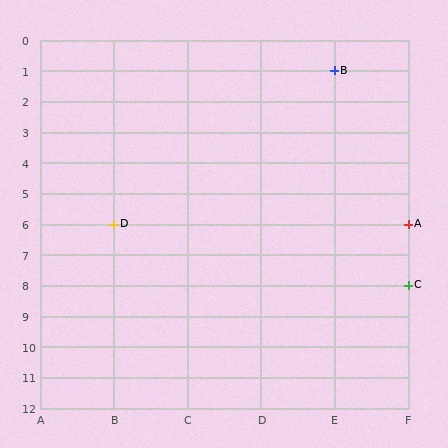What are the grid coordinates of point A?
Point A is at grid coordinates (F, 6).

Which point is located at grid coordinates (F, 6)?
Point A is at (F, 6).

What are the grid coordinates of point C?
Point C is at grid coordinates (F, 8).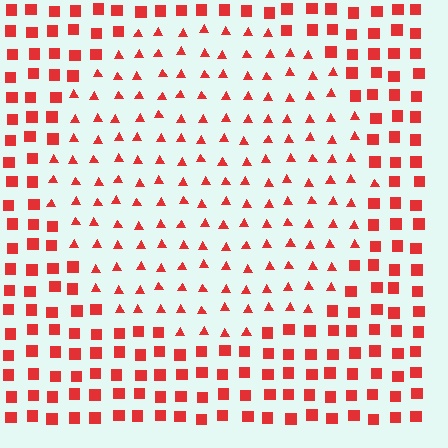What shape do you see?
I see a circle.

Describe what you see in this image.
The image is filled with small red elements arranged in a uniform grid. A circle-shaped region contains triangles, while the surrounding area contains squares. The boundary is defined purely by the change in element shape.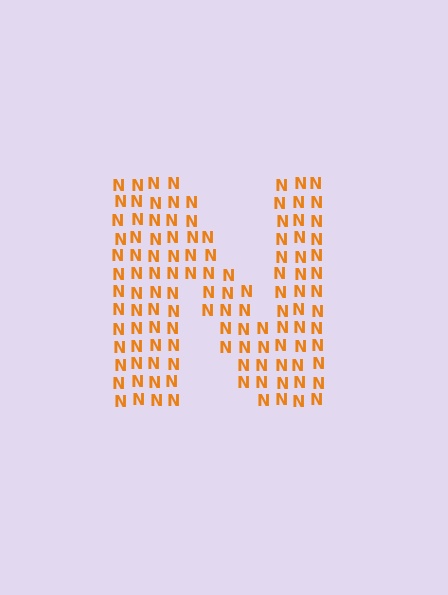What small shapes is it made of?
It is made of small letter N's.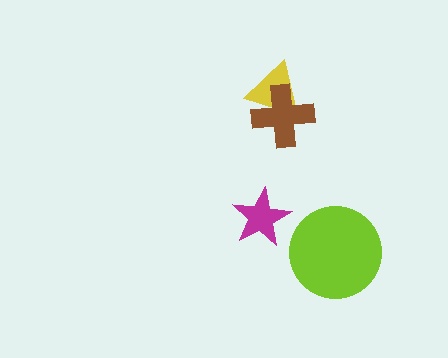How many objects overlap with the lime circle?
0 objects overlap with the lime circle.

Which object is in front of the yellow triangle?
The brown cross is in front of the yellow triangle.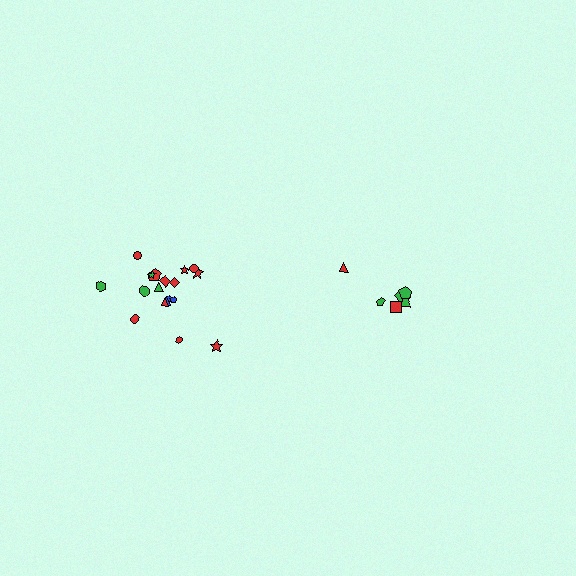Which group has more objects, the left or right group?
The left group.